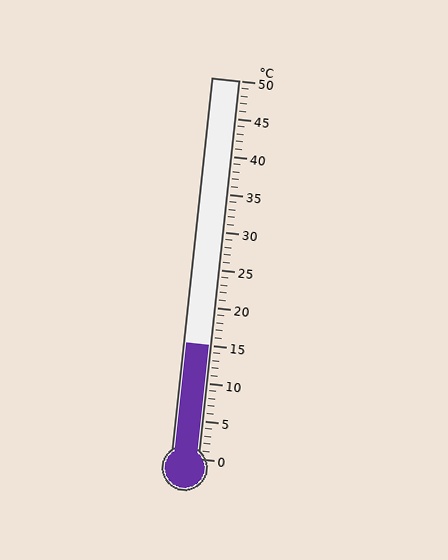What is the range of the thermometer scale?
The thermometer scale ranges from 0°C to 50°C.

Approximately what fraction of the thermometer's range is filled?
The thermometer is filled to approximately 30% of its range.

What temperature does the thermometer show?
The thermometer shows approximately 15°C.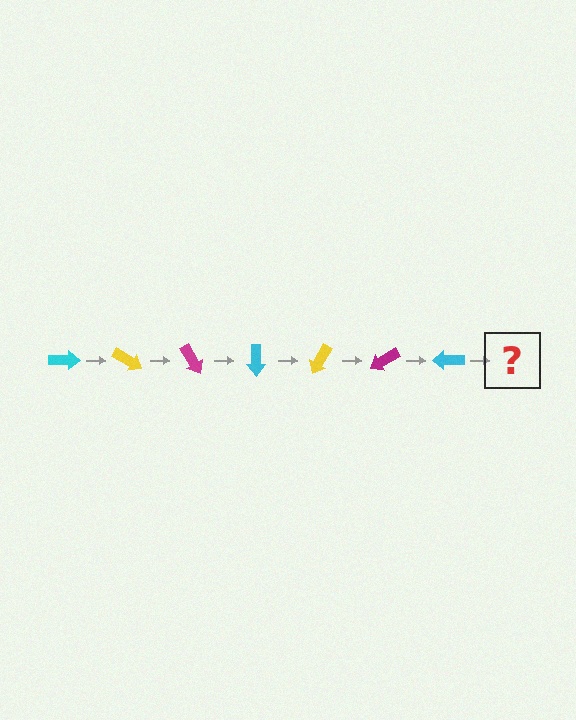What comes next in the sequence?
The next element should be a yellow arrow, rotated 210 degrees from the start.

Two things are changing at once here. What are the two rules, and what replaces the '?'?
The two rules are that it rotates 30 degrees each step and the color cycles through cyan, yellow, and magenta. The '?' should be a yellow arrow, rotated 210 degrees from the start.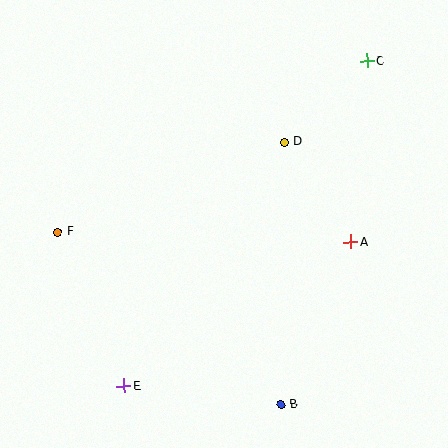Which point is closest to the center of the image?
Point D at (284, 142) is closest to the center.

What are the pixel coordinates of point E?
Point E is at (124, 386).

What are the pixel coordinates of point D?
Point D is at (284, 142).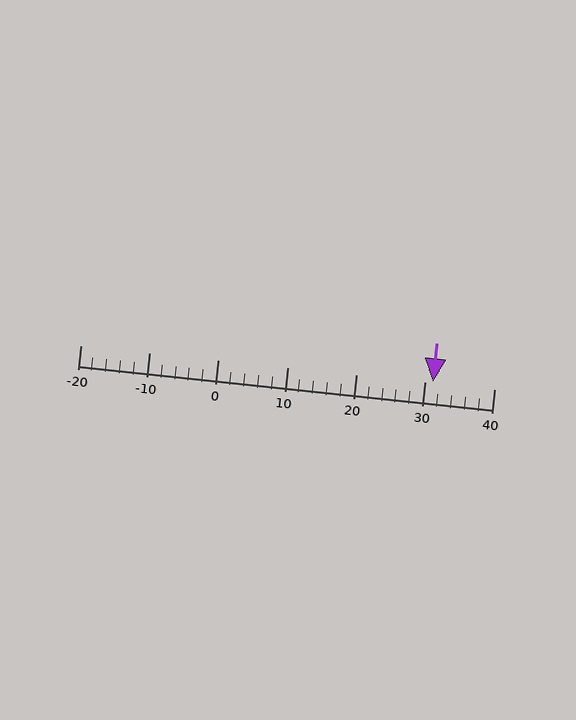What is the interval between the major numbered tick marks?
The major tick marks are spaced 10 units apart.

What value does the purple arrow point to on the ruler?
The purple arrow points to approximately 31.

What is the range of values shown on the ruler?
The ruler shows values from -20 to 40.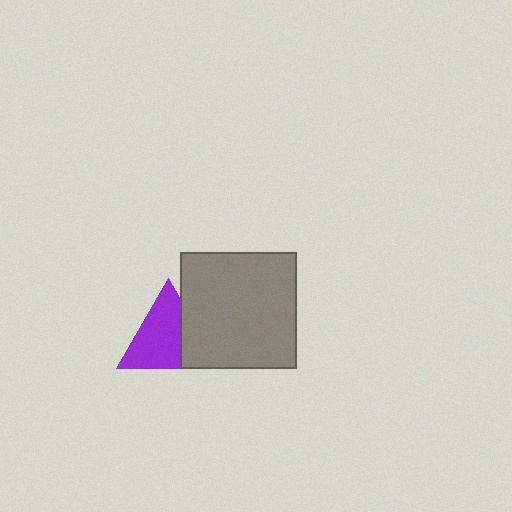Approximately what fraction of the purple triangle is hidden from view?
Roughly 31% of the purple triangle is hidden behind the gray square.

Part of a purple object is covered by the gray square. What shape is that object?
It is a triangle.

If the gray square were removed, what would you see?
You would see the complete purple triangle.